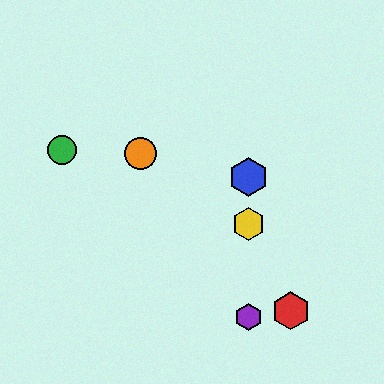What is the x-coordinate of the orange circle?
The orange circle is at x≈141.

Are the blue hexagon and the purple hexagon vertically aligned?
Yes, both are at x≈249.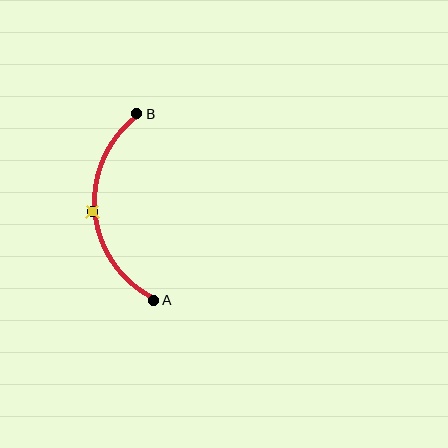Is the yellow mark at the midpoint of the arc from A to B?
Yes. The yellow mark lies on the arc at equal arc-length from both A and B — it is the arc midpoint.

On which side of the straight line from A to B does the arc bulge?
The arc bulges to the left of the straight line connecting A and B.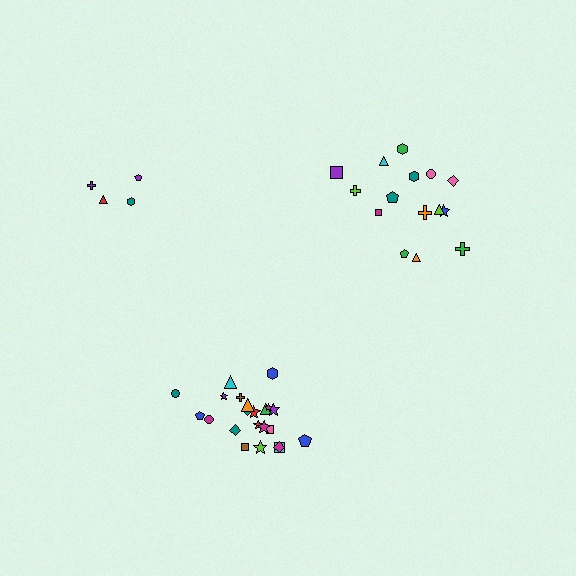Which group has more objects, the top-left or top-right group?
The top-right group.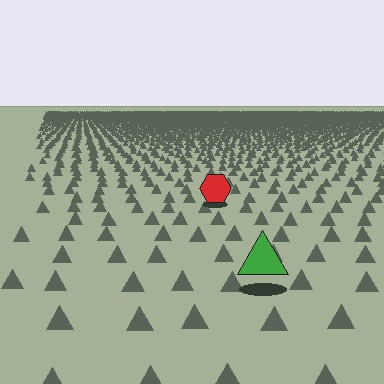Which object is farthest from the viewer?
The red hexagon is farthest from the viewer. It appears smaller and the ground texture around it is denser.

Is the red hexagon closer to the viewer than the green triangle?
No. The green triangle is closer — you can tell from the texture gradient: the ground texture is coarser near it.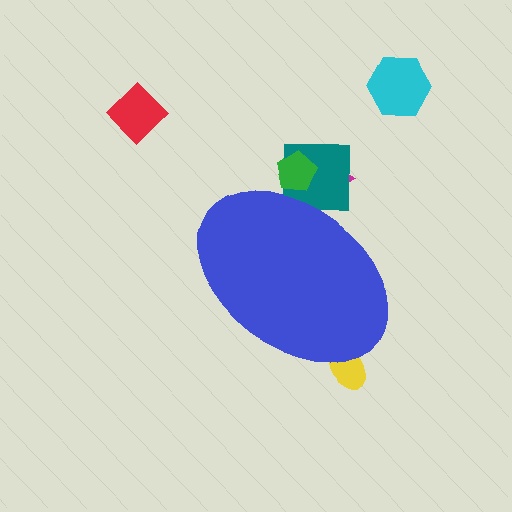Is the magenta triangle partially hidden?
Yes, the magenta triangle is partially hidden behind the blue ellipse.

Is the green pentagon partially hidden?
Yes, the green pentagon is partially hidden behind the blue ellipse.